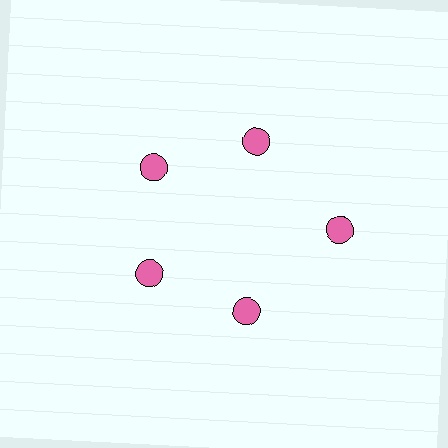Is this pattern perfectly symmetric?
No. The 5 pink circles are arranged in a ring, but one element near the 3 o'clock position is pushed outward from the center, breaking the 5-fold rotational symmetry.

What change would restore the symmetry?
The symmetry would be restored by moving it inward, back onto the ring so that all 5 circles sit at equal angles and equal distance from the center.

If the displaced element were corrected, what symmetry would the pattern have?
It would have 5-fold rotational symmetry — the pattern would map onto itself every 72 degrees.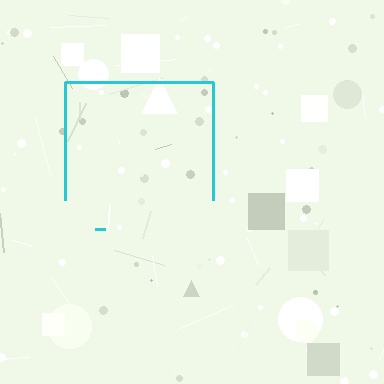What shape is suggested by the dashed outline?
The dashed outline suggests a square.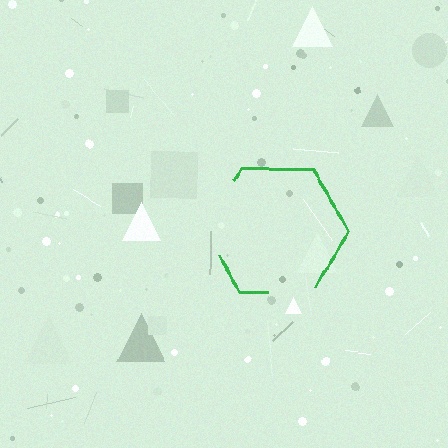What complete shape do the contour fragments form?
The contour fragments form a hexagon.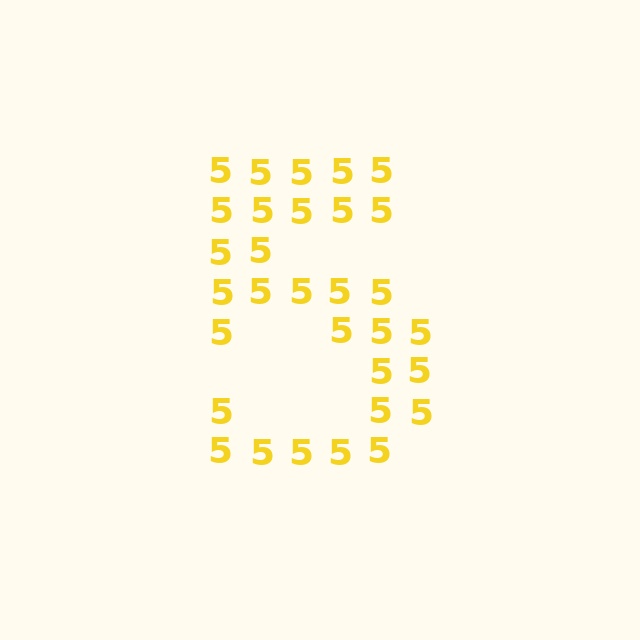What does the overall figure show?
The overall figure shows the digit 5.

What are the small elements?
The small elements are digit 5's.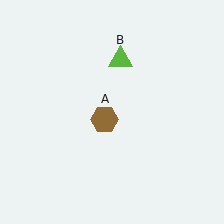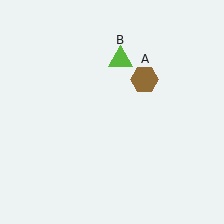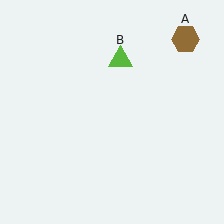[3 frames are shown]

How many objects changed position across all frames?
1 object changed position: brown hexagon (object A).